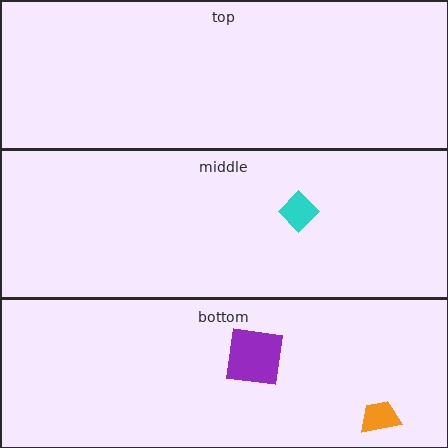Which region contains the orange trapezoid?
The bottom region.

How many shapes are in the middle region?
1.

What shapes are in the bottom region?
The orange trapezoid, the purple square.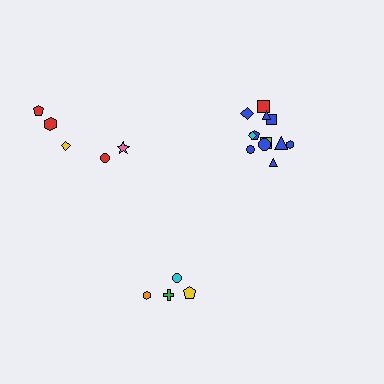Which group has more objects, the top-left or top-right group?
The top-right group.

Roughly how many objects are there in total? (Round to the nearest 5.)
Roughly 20 objects in total.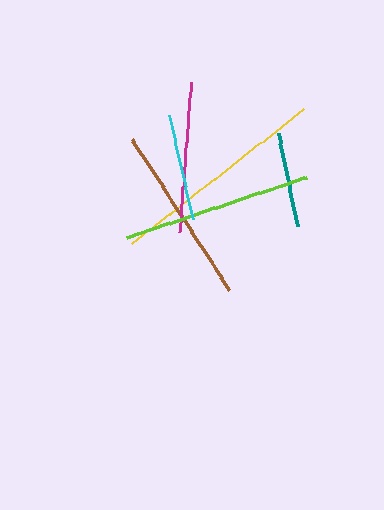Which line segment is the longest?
The yellow line is the longest at approximately 218 pixels.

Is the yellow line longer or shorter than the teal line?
The yellow line is longer than the teal line.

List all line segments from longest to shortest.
From longest to shortest: yellow, lime, brown, magenta, cyan, teal.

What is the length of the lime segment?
The lime segment is approximately 189 pixels long.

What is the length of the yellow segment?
The yellow segment is approximately 218 pixels long.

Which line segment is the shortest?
The teal line is the shortest at approximately 96 pixels.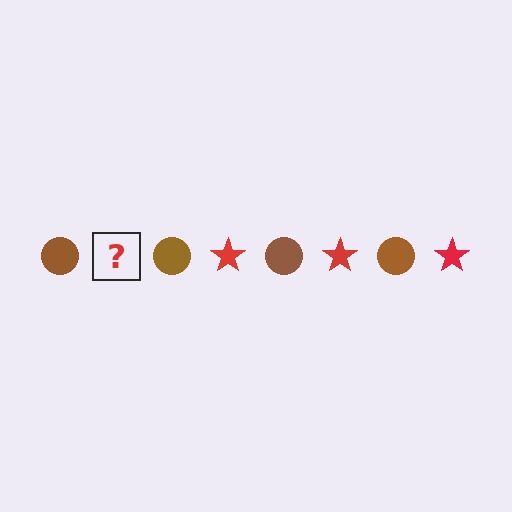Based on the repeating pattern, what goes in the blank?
The blank should be a red star.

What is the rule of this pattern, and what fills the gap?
The rule is that the pattern alternates between brown circle and red star. The gap should be filled with a red star.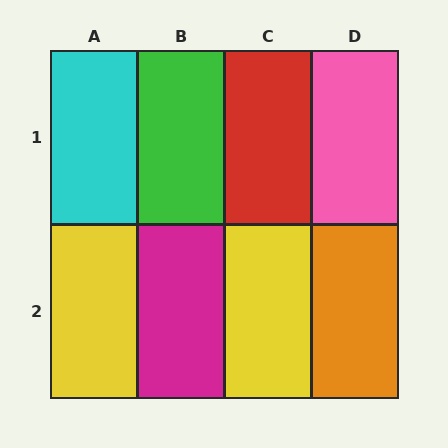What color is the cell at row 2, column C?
Yellow.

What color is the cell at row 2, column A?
Yellow.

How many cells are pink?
1 cell is pink.